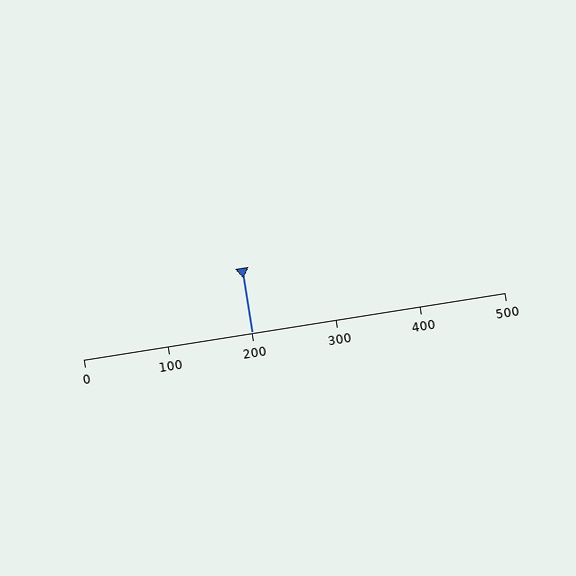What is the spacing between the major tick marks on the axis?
The major ticks are spaced 100 apart.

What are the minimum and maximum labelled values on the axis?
The axis runs from 0 to 500.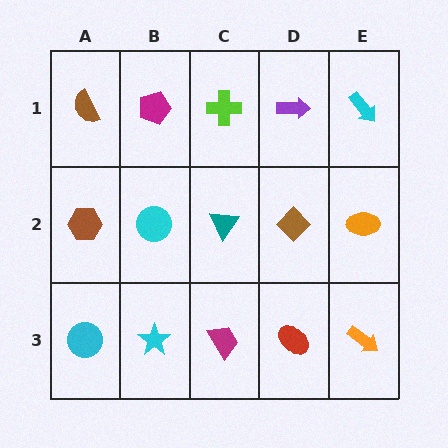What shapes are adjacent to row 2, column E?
A cyan arrow (row 1, column E), an orange arrow (row 3, column E), a brown diamond (row 2, column D).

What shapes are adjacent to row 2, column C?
A lime cross (row 1, column C), a magenta trapezoid (row 3, column C), a cyan circle (row 2, column B), a brown diamond (row 2, column D).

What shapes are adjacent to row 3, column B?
A cyan circle (row 2, column B), a cyan circle (row 3, column A), a magenta trapezoid (row 3, column C).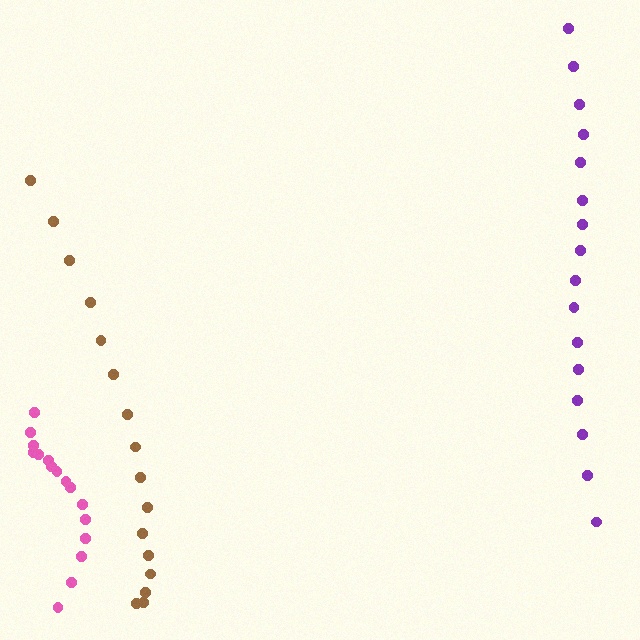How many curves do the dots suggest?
There are 3 distinct paths.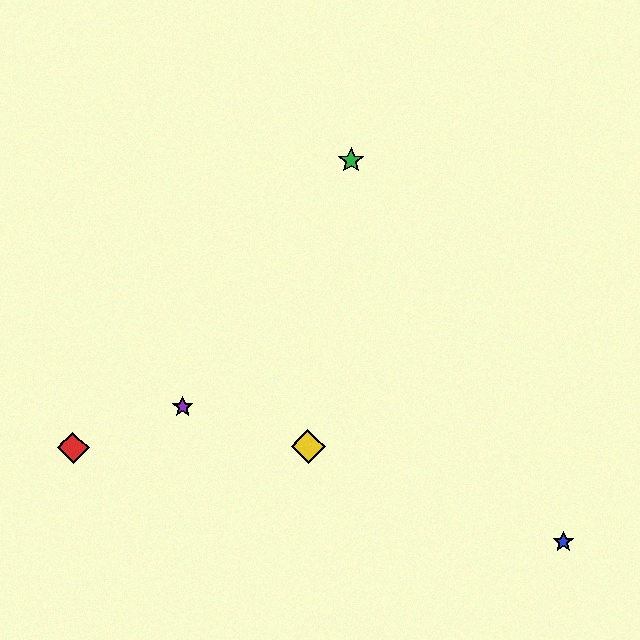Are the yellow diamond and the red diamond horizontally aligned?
Yes, both are at y≈447.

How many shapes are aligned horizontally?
2 shapes (the red diamond, the yellow diamond) are aligned horizontally.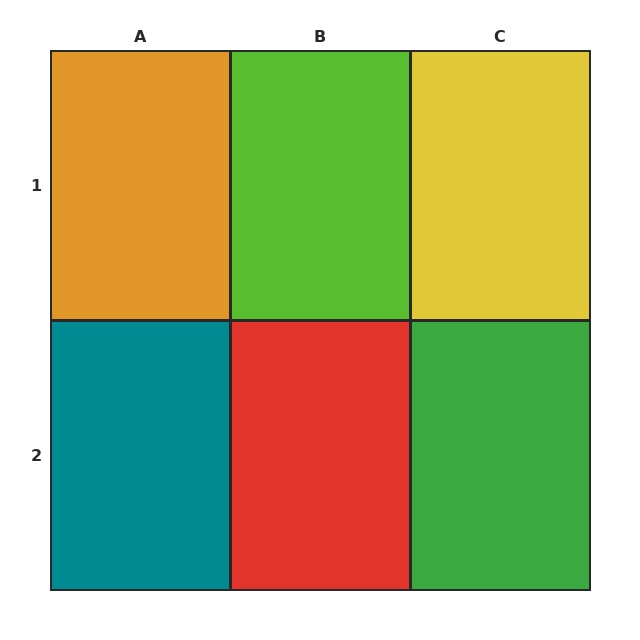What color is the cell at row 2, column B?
Red.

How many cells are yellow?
1 cell is yellow.